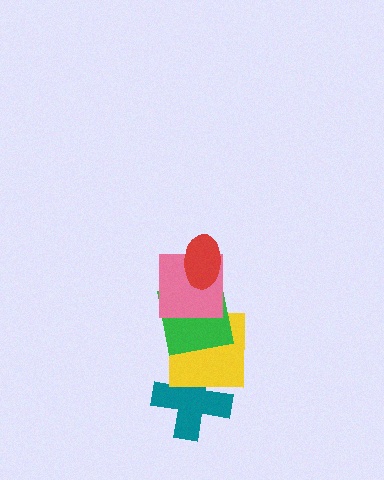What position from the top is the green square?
The green square is 3rd from the top.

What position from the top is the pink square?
The pink square is 2nd from the top.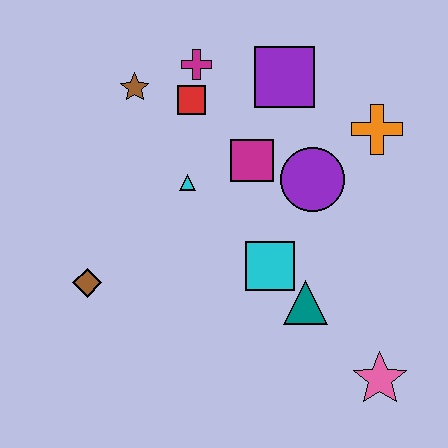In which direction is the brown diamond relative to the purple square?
The brown diamond is below the purple square.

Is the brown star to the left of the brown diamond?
No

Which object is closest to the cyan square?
The teal triangle is closest to the cyan square.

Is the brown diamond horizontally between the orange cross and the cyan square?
No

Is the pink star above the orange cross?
No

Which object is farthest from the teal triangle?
The brown star is farthest from the teal triangle.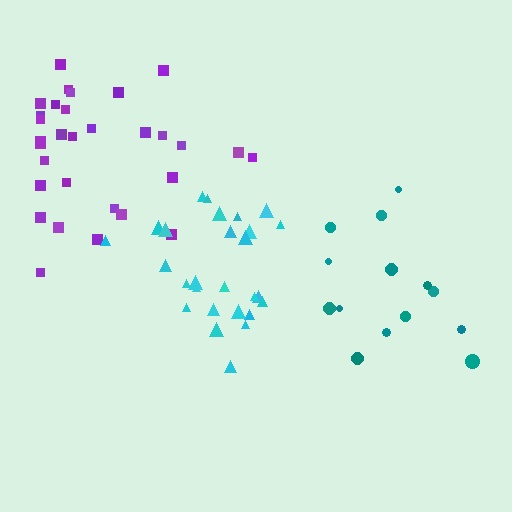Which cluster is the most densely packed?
Cyan.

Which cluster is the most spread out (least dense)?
Teal.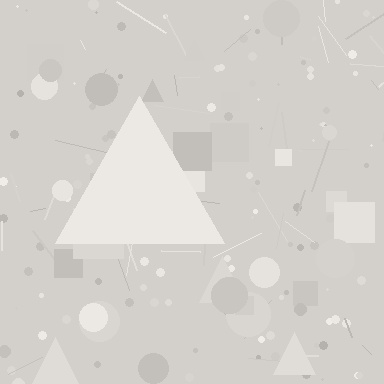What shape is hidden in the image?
A triangle is hidden in the image.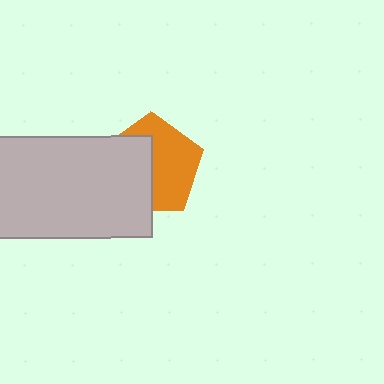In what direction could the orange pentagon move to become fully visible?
The orange pentagon could move right. That would shift it out from behind the light gray rectangle entirely.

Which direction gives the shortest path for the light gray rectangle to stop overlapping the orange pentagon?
Moving left gives the shortest separation.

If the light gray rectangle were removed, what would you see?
You would see the complete orange pentagon.